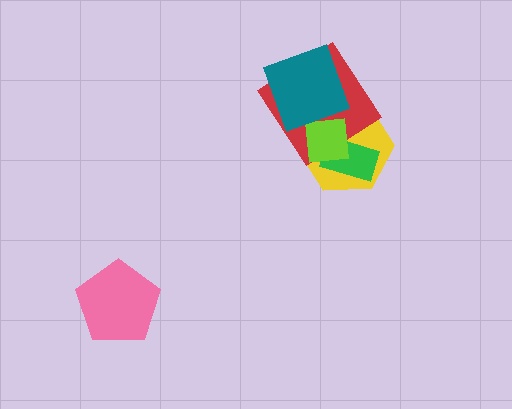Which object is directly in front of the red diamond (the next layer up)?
The lime square is directly in front of the red diamond.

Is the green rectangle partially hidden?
Yes, it is partially covered by another shape.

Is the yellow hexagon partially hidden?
Yes, it is partially covered by another shape.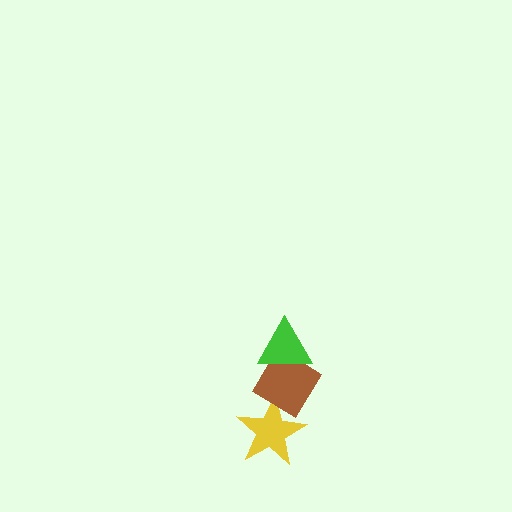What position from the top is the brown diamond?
The brown diamond is 2nd from the top.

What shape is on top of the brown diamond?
The green triangle is on top of the brown diamond.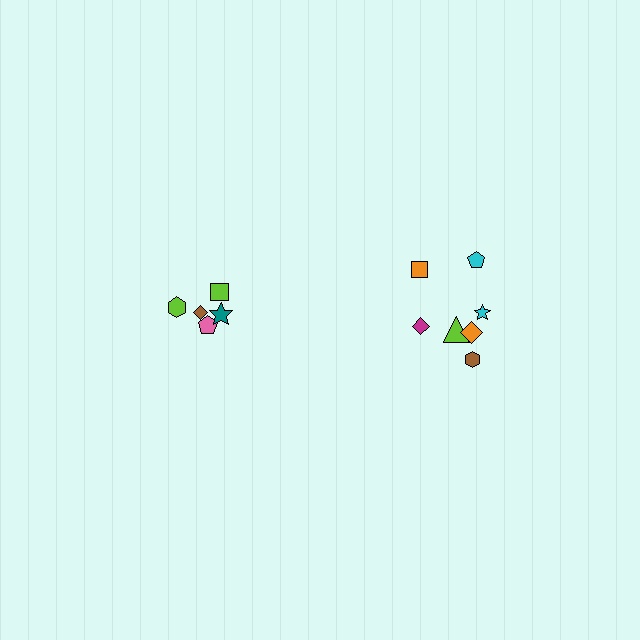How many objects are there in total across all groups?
There are 12 objects.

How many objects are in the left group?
There are 5 objects.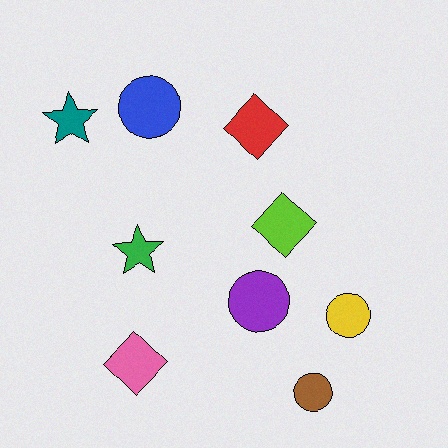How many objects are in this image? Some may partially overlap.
There are 9 objects.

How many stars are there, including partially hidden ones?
There are 2 stars.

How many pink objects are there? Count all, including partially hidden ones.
There is 1 pink object.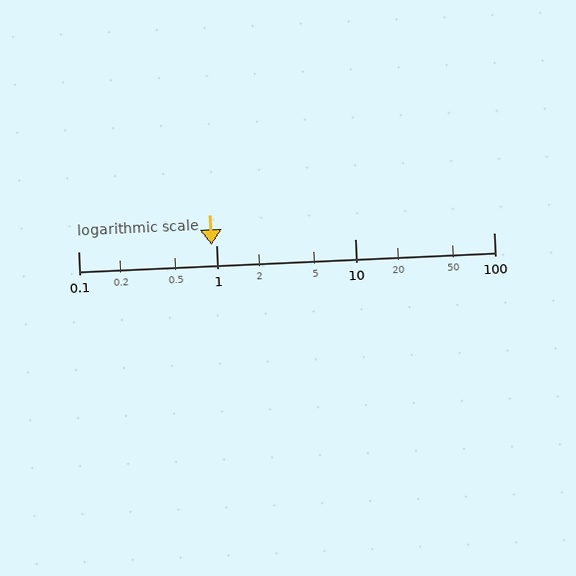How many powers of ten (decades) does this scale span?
The scale spans 3 decades, from 0.1 to 100.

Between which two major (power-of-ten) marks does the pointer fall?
The pointer is between 0.1 and 1.